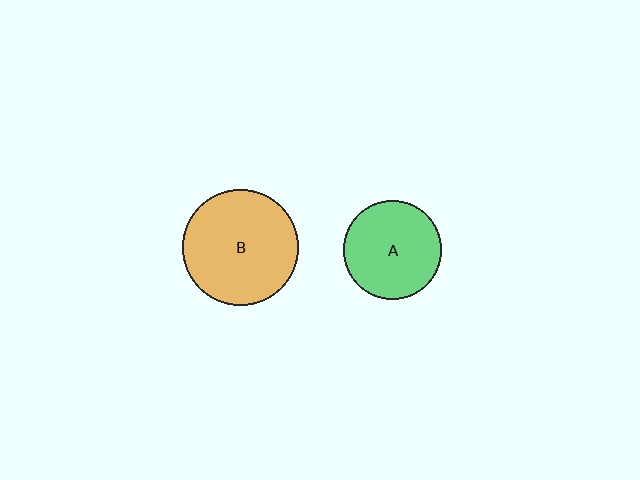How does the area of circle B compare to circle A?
Approximately 1.4 times.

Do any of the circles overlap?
No, none of the circles overlap.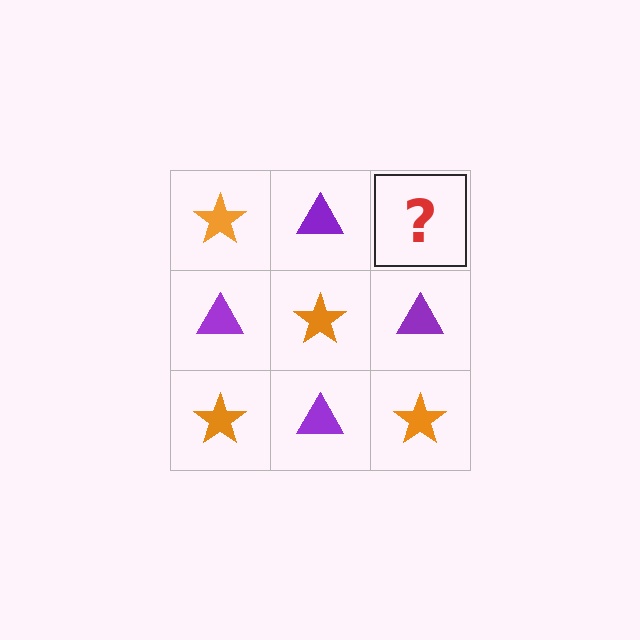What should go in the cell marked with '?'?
The missing cell should contain an orange star.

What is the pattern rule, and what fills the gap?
The rule is that it alternates orange star and purple triangle in a checkerboard pattern. The gap should be filled with an orange star.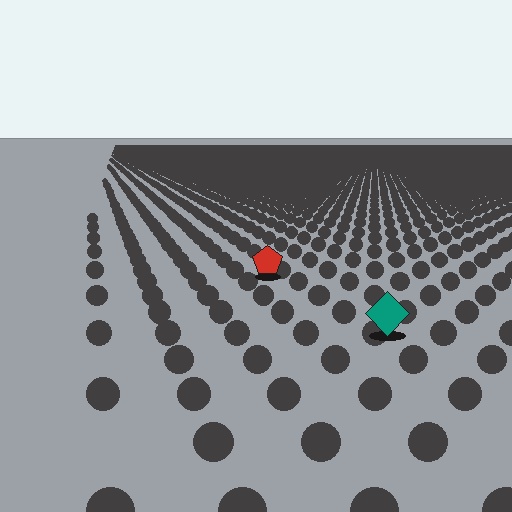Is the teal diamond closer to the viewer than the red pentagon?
Yes. The teal diamond is closer — you can tell from the texture gradient: the ground texture is coarser near it.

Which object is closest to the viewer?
The teal diamond is closest. The texture marks near it are larger and more spread out.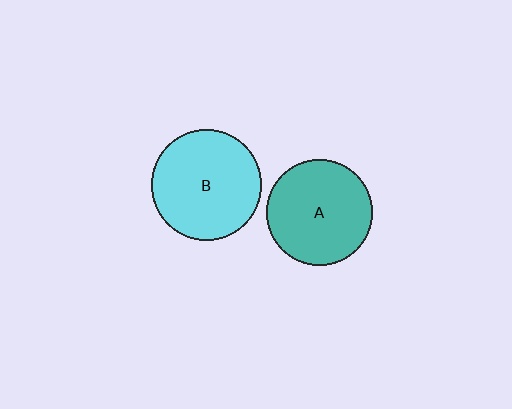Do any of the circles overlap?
No, none of the circles overlap.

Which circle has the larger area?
Circle B (cyan).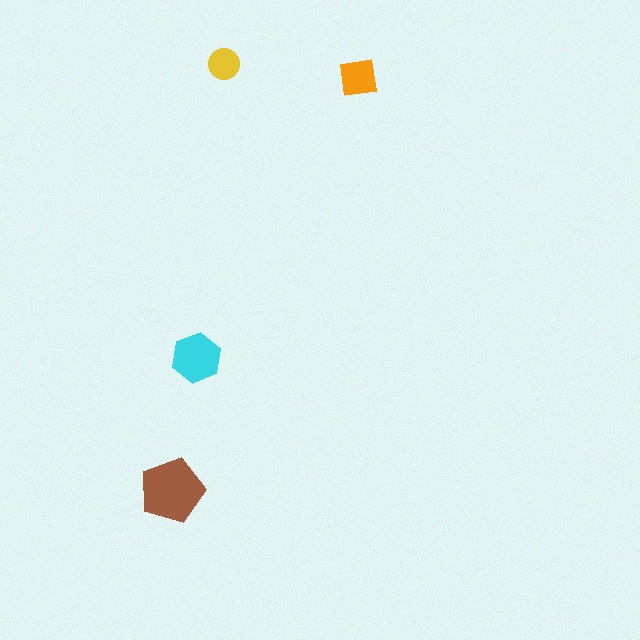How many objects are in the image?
There are 4 objects in the image.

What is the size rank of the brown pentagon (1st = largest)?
1st.